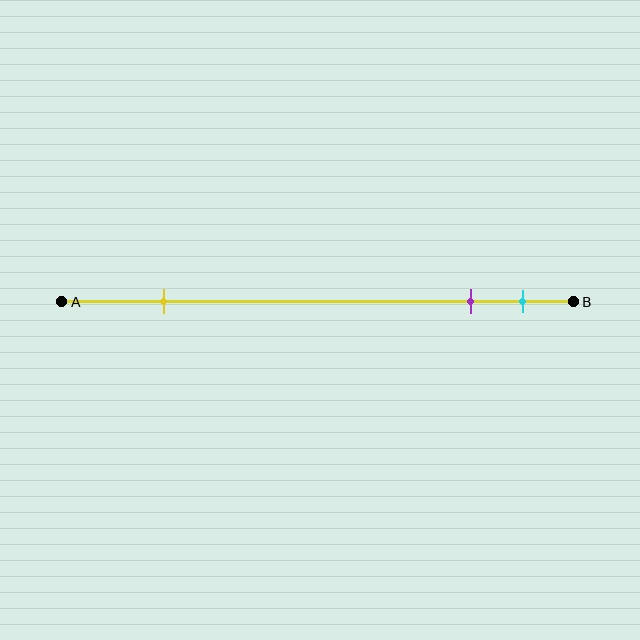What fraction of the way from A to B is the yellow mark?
The yellow mark is approximately 20% (0.2) of the way from A to B.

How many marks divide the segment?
There are 3 marks dividing the segment.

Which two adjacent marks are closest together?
The purple and cyan marks are the closest adjacent pair.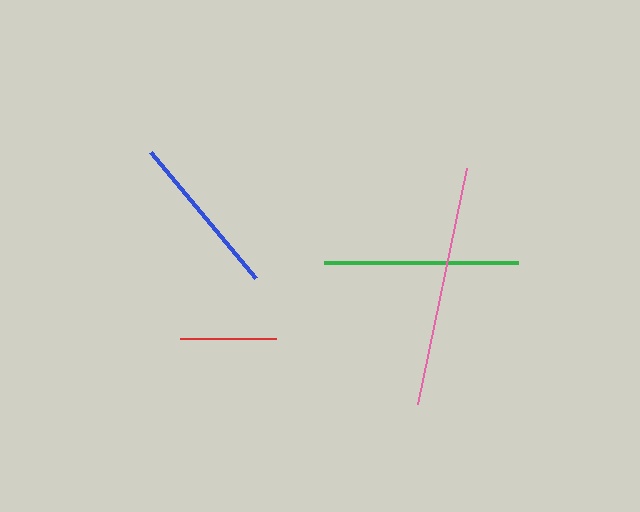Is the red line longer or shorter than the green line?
The green line is longer than the red line.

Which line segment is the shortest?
The red line is the shortest at approximately 96 pixels.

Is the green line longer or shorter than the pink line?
The pink line is longer than the green line.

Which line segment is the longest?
The pink line is the longest at approximately 241 pixels.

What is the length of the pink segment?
The pink segment is approximately 241 pixels long.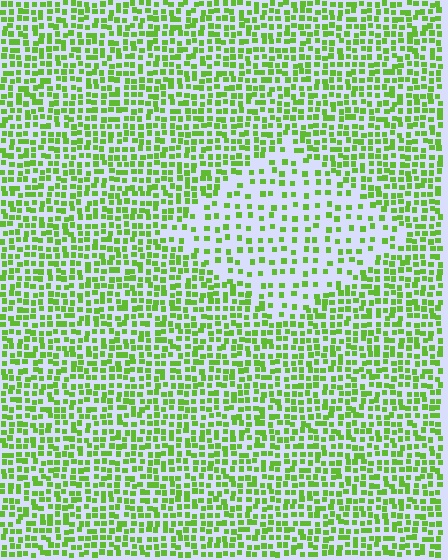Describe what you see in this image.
The image contains small lime elements arranged at two different densities. A diamond-shaped region is visible where the elements are less densely packed than the surrounding area.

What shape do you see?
I see a diamond.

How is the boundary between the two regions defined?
The boundary is defined by a change in element density (approximately 2.1x ratio). All elements are the same color, size, and shape.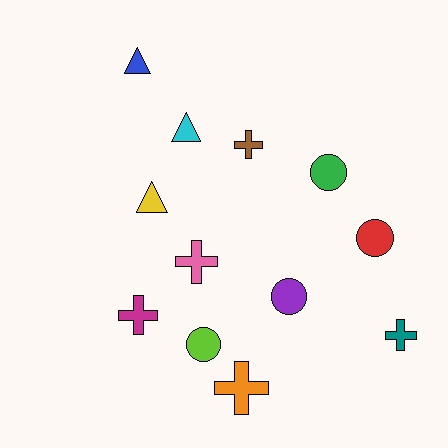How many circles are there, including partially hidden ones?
There are 4 circles.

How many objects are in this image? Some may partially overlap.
There are 12 objects.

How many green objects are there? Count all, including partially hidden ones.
There is 1 green object.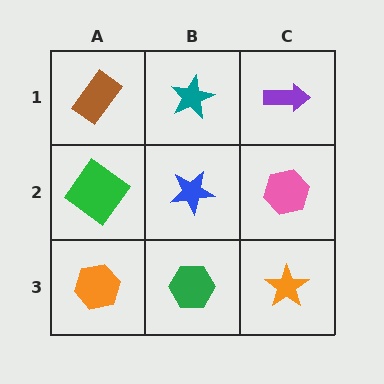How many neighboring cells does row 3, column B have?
3.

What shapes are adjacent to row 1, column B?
A blue star (row 2, column B), a brown rectangle (row 1, column A), a purple arrow (row 1, column C).